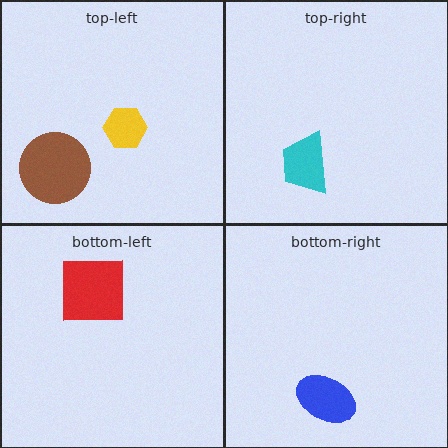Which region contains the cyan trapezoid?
The top-right region.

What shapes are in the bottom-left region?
The red square.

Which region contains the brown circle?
The top-left region.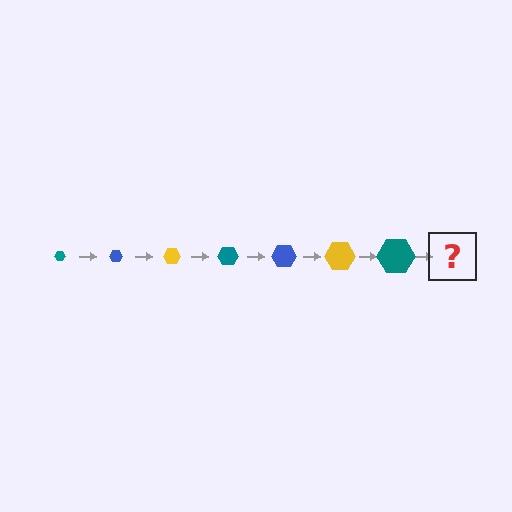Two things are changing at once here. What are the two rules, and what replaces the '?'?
The two rules are that the hexagon grows larger each step and the color cycles through teal, blue, and yellow. The '?' should be a blue hexagon, larger than the previous one.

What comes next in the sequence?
The next element should be a blue hexagon, larger than the previous one.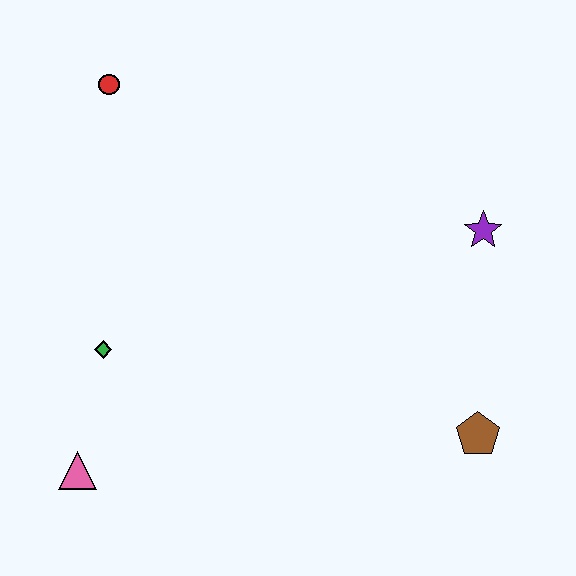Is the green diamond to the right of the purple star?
No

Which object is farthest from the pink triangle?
The purple star is farthest from the pink triangle.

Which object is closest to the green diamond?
The pink triangle is closest to the green diamond.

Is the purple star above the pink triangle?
Yes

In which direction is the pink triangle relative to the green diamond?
The pink triangle is below the green diamond.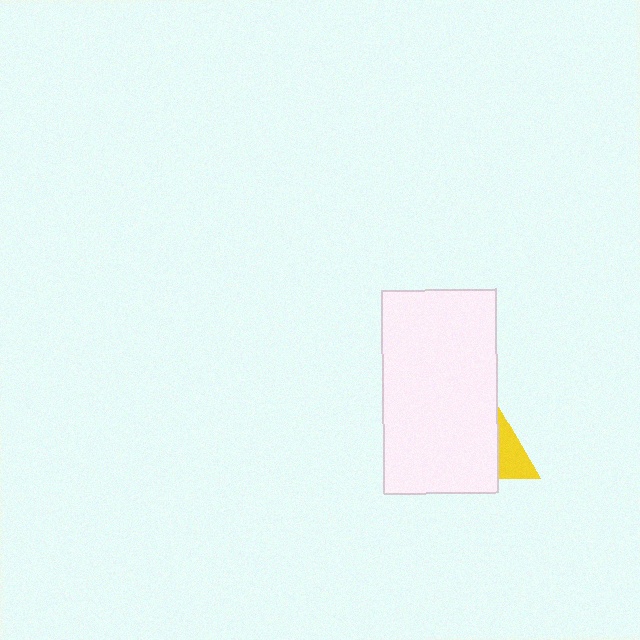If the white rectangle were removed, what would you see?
You would see the complete yellow triangle.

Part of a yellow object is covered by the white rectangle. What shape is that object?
It is a triangle.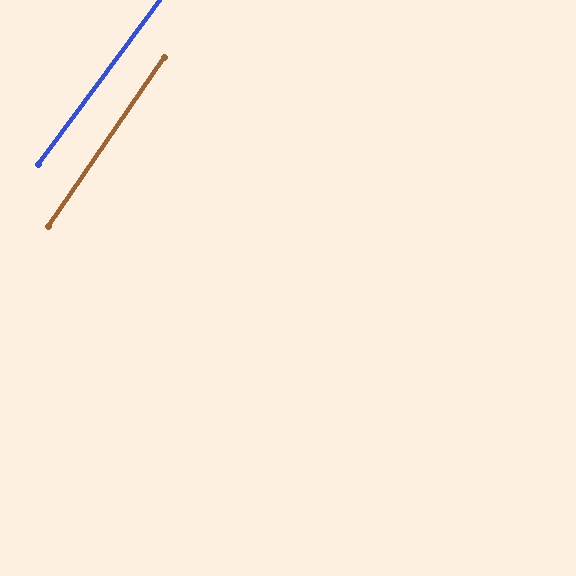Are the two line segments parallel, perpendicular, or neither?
Parallel — their directions differ by only 1.8°.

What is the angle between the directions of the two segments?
Approximately 2 degrees.